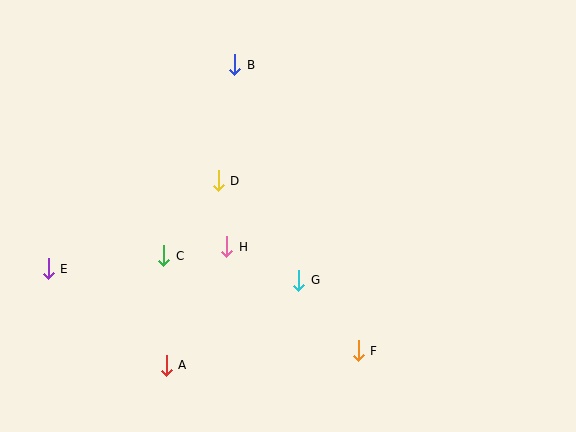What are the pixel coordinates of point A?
Point A is at (166, 365).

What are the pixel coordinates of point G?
Point G is at (299, 280).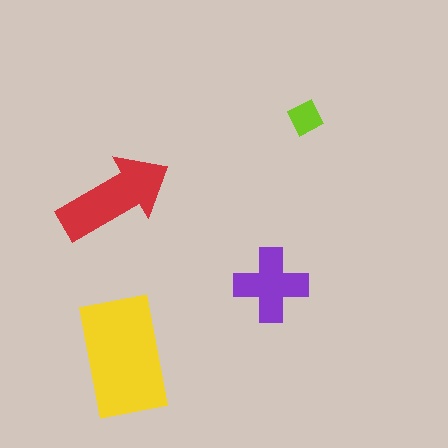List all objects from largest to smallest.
The yellow rectangle, the red arrow, the purple cross, the lime diamond.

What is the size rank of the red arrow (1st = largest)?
2nd.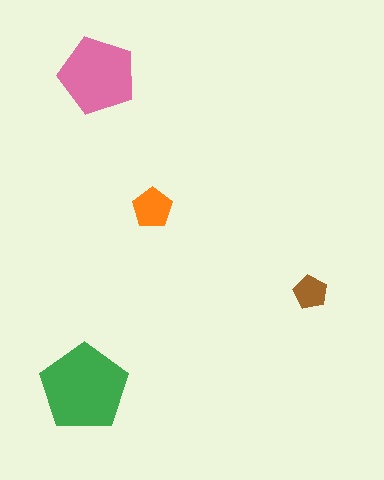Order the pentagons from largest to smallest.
the green one, the pink one, the orange one, the brown one.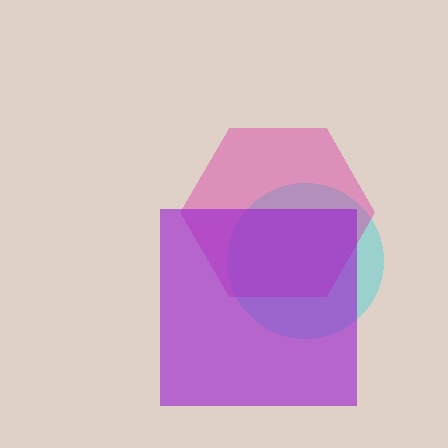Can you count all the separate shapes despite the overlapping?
Yes, there are 3 separate shapes.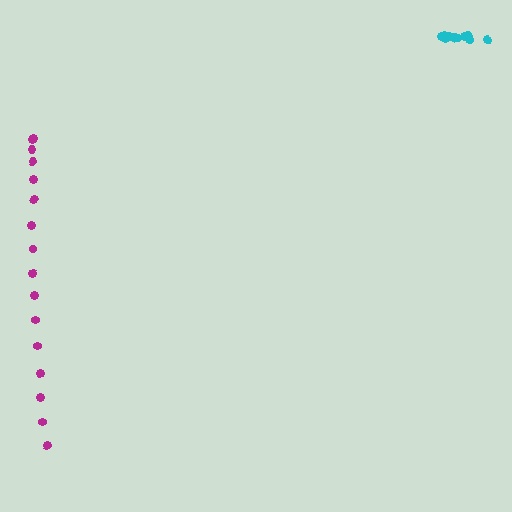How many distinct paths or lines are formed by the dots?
There are 2 distinct paths.